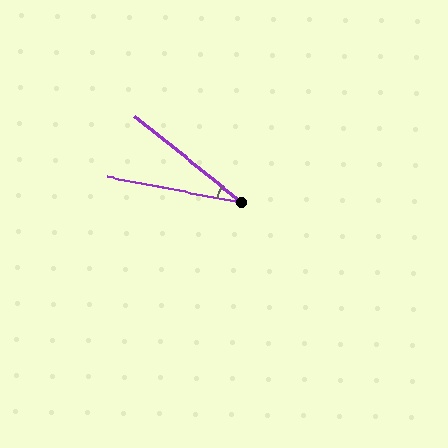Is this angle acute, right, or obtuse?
It is acute.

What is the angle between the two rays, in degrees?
Approximately 28 degrees.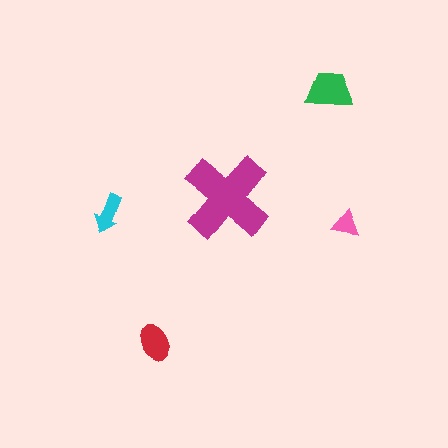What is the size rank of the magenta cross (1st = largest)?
1st.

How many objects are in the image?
There are 5 objects in the image.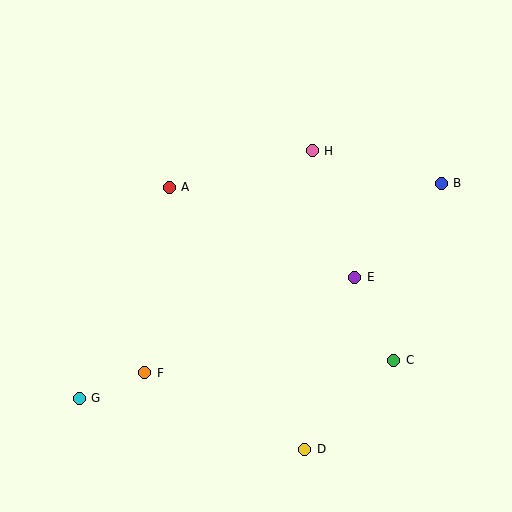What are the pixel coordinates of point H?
Point H is at (312, 151).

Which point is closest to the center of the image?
Point E at (355, 277) is closest to the center.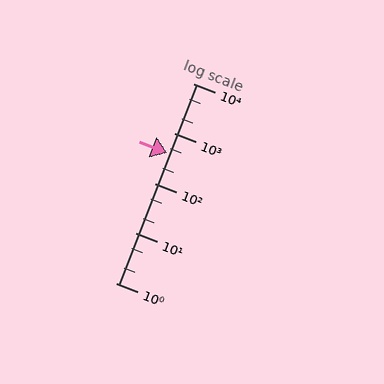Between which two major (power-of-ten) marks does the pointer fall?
The pointer is between 100 and 1000.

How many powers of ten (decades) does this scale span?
The scale spans 4 decades, from 1 to 10000.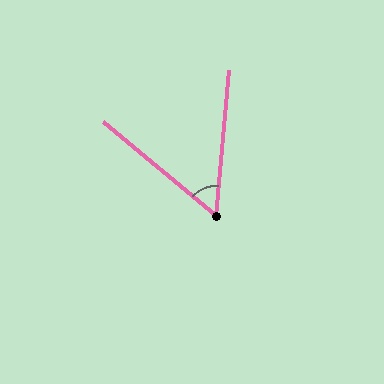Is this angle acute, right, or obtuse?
It is acute.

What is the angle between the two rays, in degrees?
Approximately 55 degrees.